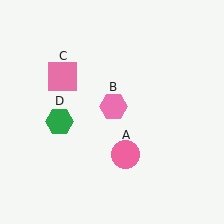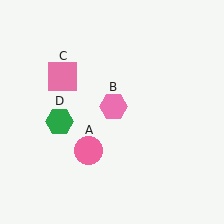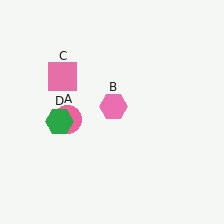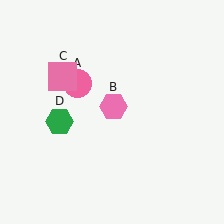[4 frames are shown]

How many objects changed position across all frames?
1 object changed position: pink circle (object A).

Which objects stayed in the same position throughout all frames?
Pink hexagon (object B) and pink square (object C) and green hexagon (object D) remained stationary.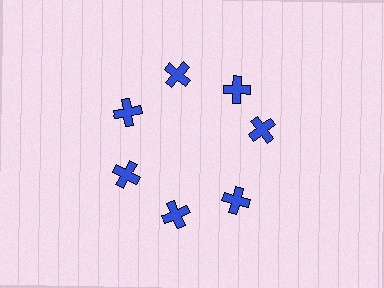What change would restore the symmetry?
The symmetry would be restored by rotating it back into even spacing with its neighbors so that all 7 crosses sit at equal angles and equal distance from the center.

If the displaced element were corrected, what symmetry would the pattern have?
It would have 7-fold rotational symmetry — the pattern would map onto itself every 51 degrees.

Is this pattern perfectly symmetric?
No. The 7 blue crosses are arranged in a ring, but one element near the 3 o'clock position is rotated out of alignment along the ring, breaking the 7-fold rotational symmetry.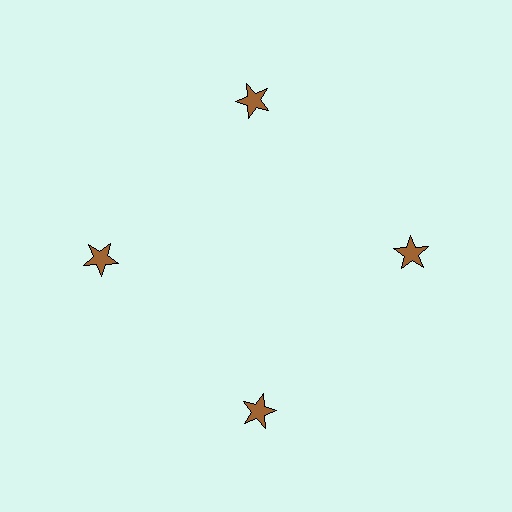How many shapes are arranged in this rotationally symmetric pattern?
There are 4 shapes, arranged in 4 groups of 1.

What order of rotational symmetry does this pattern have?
This pattern has 4-fold rotational symmetry.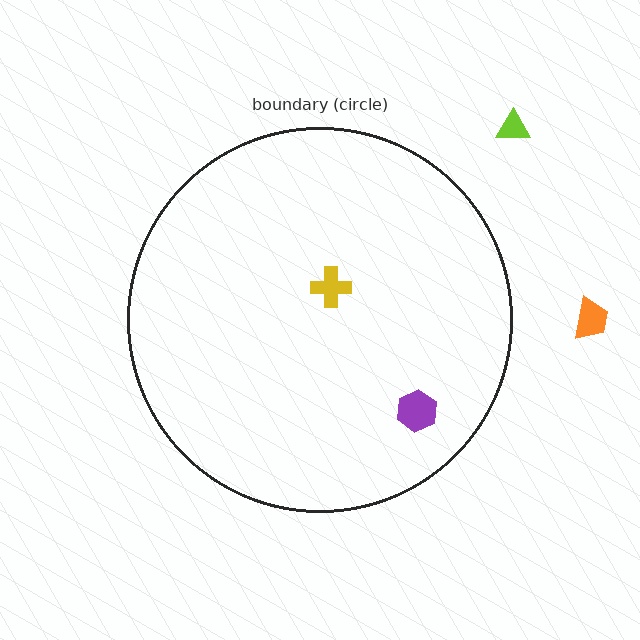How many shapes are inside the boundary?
2 inside, 2 outside.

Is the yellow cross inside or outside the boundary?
Inside.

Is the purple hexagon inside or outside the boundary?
Inside.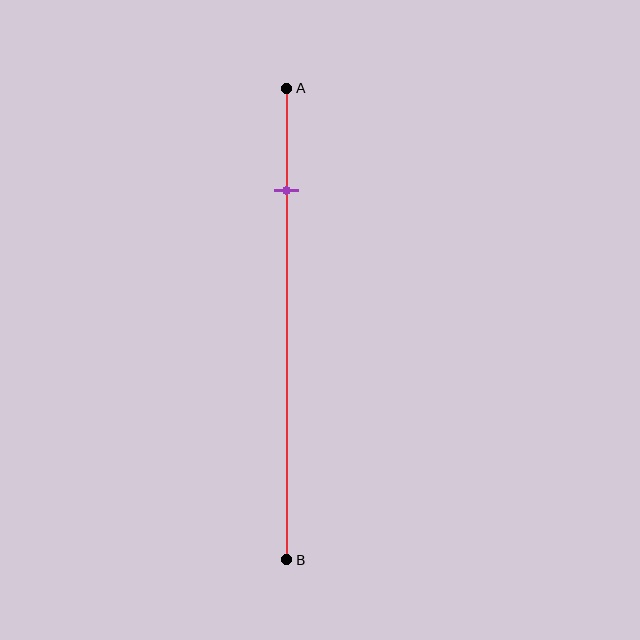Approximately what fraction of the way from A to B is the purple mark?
The purple mark is approximately 20% of the way from A to B.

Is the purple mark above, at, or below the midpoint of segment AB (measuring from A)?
The purple mark is above the midpoint of segment AB.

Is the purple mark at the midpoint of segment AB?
No, the mark is at about 20% from A, not at the 50% midpoint.